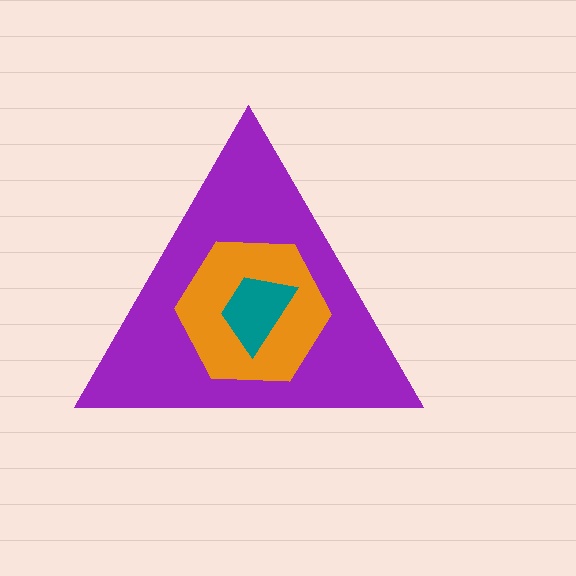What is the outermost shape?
The purple triangle.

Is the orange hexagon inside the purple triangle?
Yes.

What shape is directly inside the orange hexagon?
The teal trapezoid.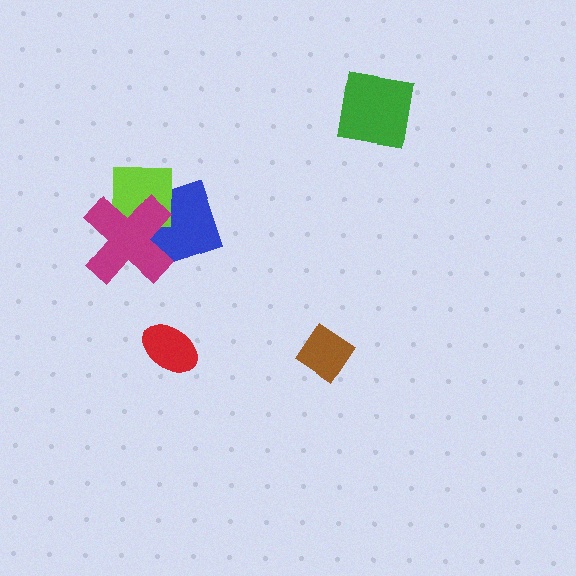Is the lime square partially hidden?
Yes, it is partially covered by another shape.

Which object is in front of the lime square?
The magenta cross is in front of the lime square.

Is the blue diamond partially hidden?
Yes, it is partially covered by another shape.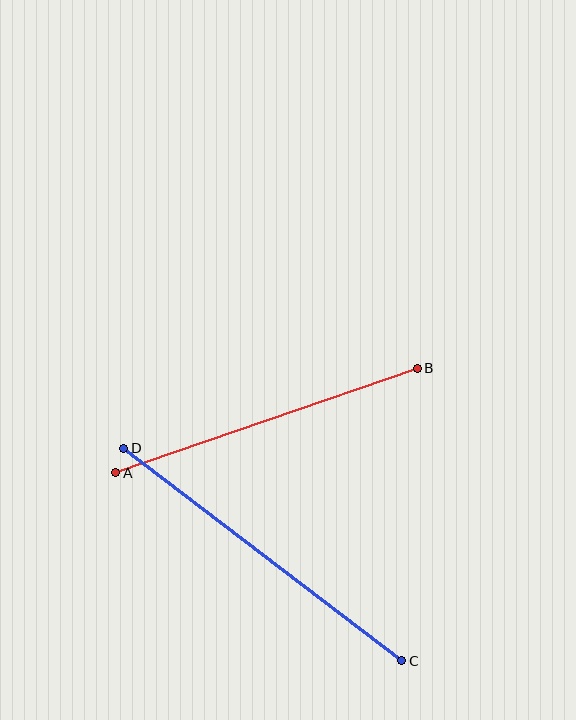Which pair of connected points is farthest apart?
Points C and D are farthest apart.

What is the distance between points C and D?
The distance is approximately 350 pixels.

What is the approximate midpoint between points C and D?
The midpoint is at approximately (263, 554) pixels.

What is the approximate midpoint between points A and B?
The midpoint is at approximately (267, 420) pixels.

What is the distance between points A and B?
The distance is approximately 319 pixels.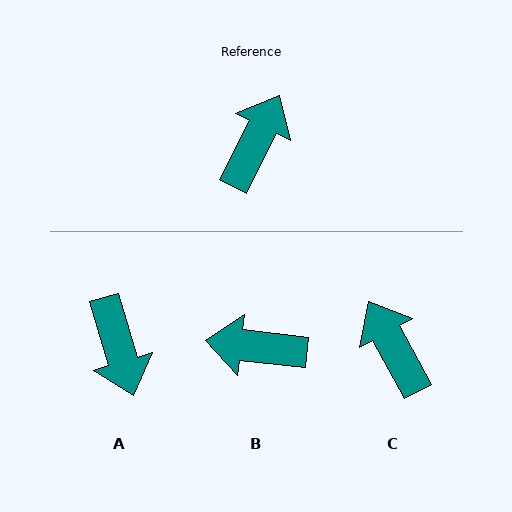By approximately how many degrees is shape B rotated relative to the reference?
Approximately 111 degrees counter-clockwise.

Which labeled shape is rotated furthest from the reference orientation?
A, about 137 degrees away.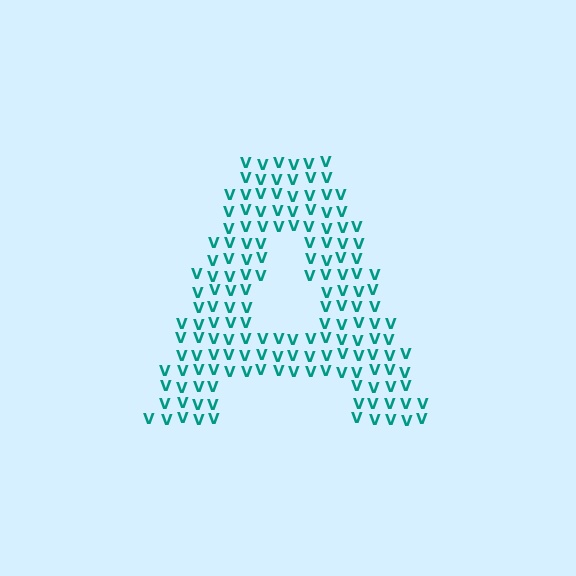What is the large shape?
The large shape is the letter A.